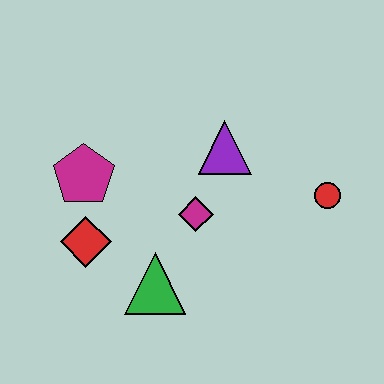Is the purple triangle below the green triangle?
No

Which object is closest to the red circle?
The purple triangle is closest to the red circle.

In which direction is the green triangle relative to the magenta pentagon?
The green triangle is below the magenta pentagon.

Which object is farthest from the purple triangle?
The red diamond is farthest from the purple triangle.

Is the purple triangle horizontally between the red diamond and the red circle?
Yes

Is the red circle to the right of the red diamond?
Yes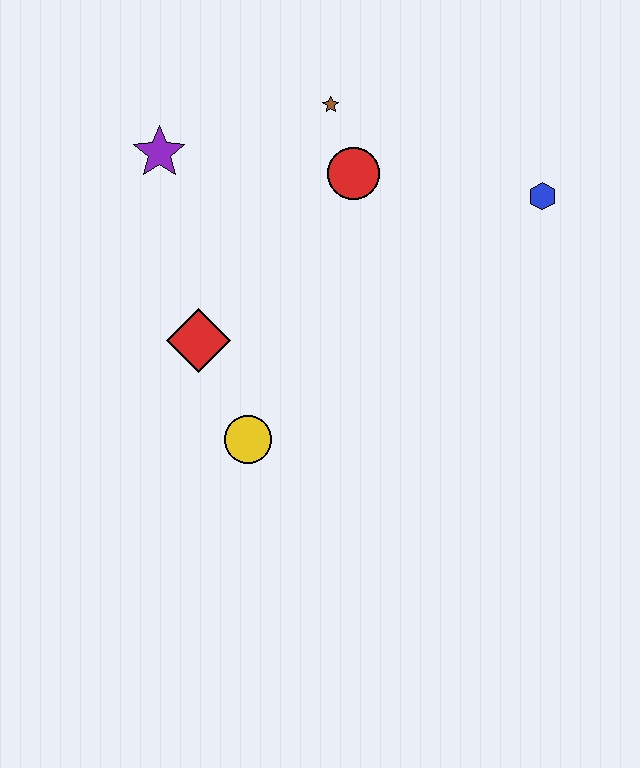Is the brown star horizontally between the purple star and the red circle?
Yes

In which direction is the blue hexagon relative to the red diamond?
The blue hexagon is to the right of the red diamond.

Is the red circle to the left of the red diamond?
No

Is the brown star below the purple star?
No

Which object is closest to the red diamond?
The yellow circle is closest to the red diamond.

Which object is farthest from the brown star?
The yellow circle is farthest from the brown star.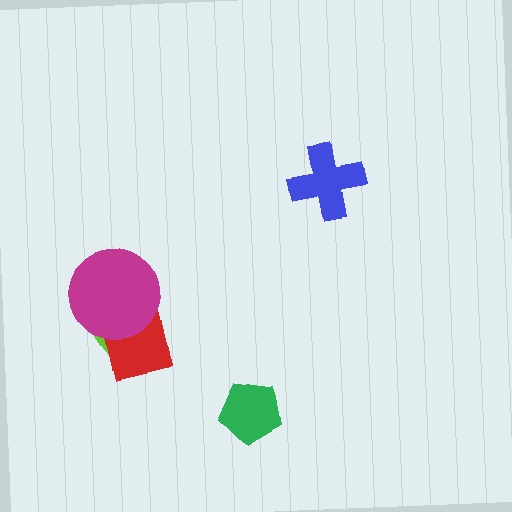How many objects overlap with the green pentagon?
0 objects overlap with the green pentagon.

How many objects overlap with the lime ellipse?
2 objects overlap with the lime ellipse.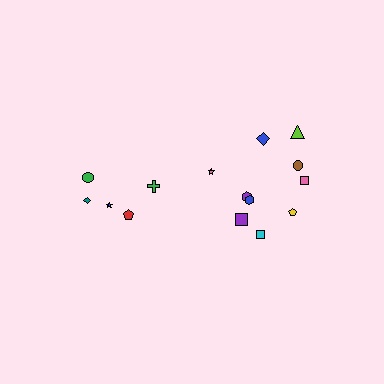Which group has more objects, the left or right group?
The right group.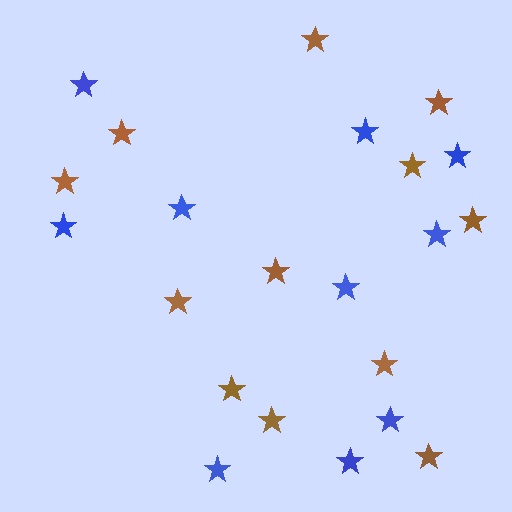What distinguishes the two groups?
There are 2 groups: one group of blue stars (10) and one group of brown stars (12).